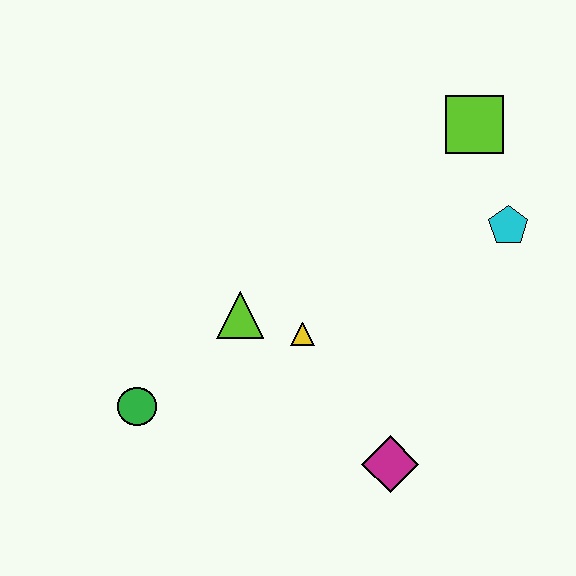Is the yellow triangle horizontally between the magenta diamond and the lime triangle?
Yes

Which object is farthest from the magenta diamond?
The lime square is farthest from the magenta diamond.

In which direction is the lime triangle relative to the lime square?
The lime triangle is to the left of the lime square.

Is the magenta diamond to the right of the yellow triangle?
Yes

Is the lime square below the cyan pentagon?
No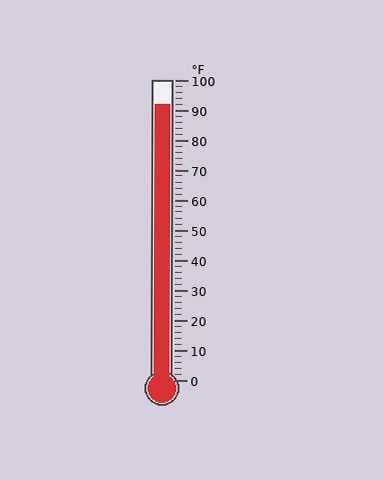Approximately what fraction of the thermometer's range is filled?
The thermometer is filled to approximately 90% of its range.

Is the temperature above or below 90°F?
The temperature is above 90°F.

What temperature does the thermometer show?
The thermometer shows approximately 92°F.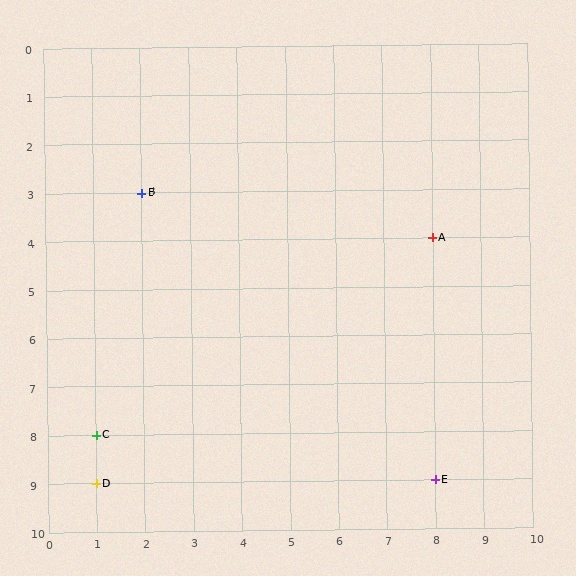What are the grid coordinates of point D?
Point D is at grid coordinates (1, 9).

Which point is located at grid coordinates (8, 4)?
Point A is at (8, 4).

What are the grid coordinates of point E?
Point E is at grid coordinates (8, 9).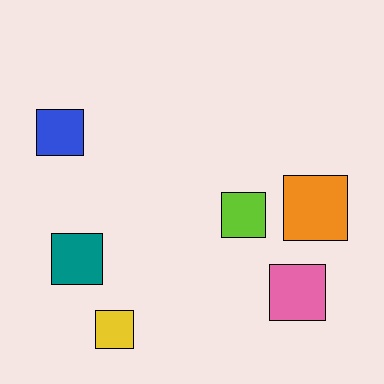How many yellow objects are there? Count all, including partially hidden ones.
There is 1 yellow object.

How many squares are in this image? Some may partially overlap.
There are 6 squares.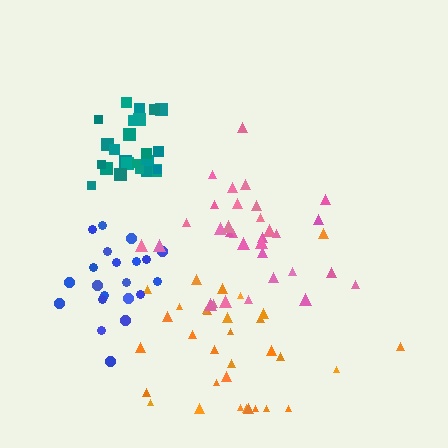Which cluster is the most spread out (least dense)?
Orange.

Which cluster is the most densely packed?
Teal.